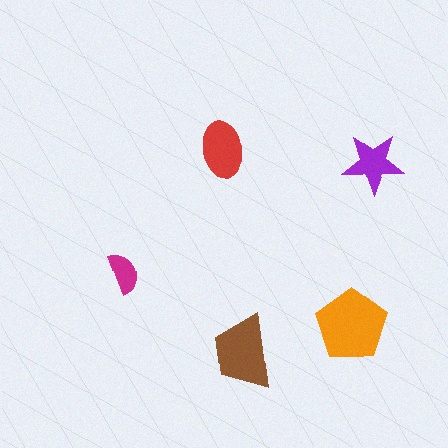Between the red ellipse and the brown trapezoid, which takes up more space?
The brown trapezoid.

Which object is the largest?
The orange pentagon.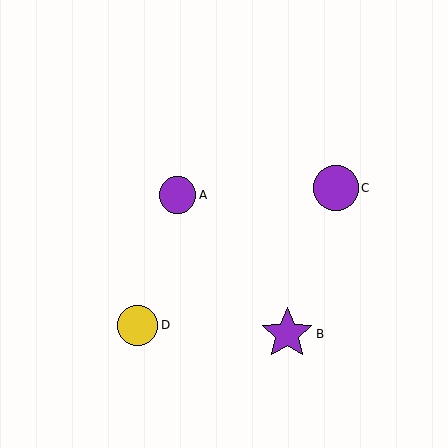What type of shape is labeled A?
Shape A is a purple circle.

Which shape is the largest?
The purple star (labeled B) is the largest.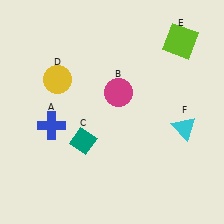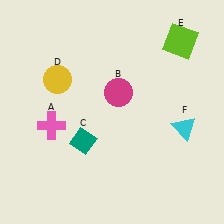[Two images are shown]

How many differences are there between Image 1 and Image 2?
There is 1 difference between the two images.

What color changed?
The cross (A) changed from blue in Image 1 to pink in Image 2.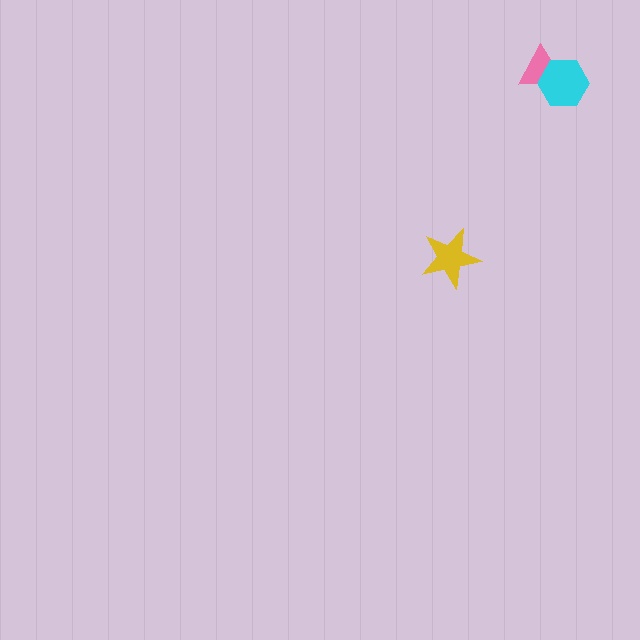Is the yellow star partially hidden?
No, no other shape covers it.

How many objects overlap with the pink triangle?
1 object overlaps with the pink triangle.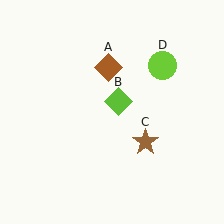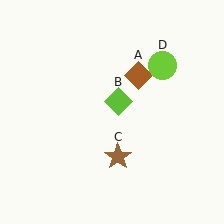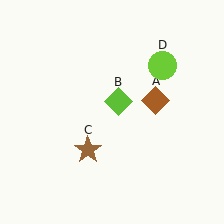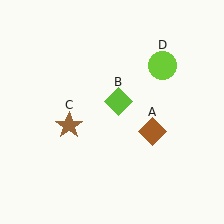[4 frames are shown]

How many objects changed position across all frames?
2 objects changed position: brown diamond (object A), brown star (object C).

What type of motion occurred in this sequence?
The brown diamond (object A), brown star (object C) rotated clockwise around the center of the scene.